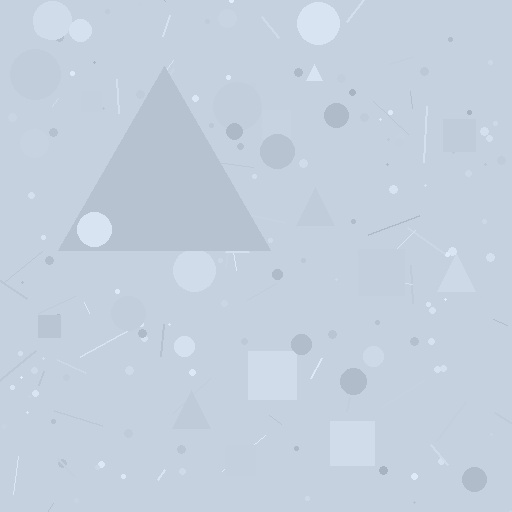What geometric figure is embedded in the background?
A triangle is embedded in the background.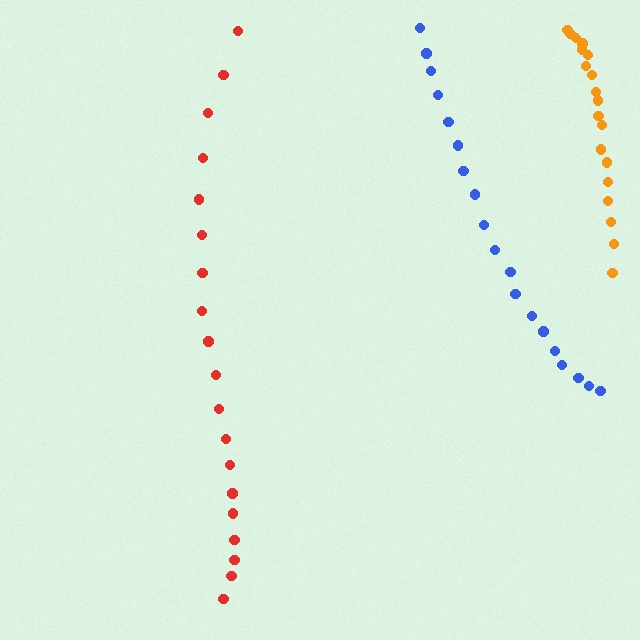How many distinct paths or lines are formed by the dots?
There are 3 distinct paths.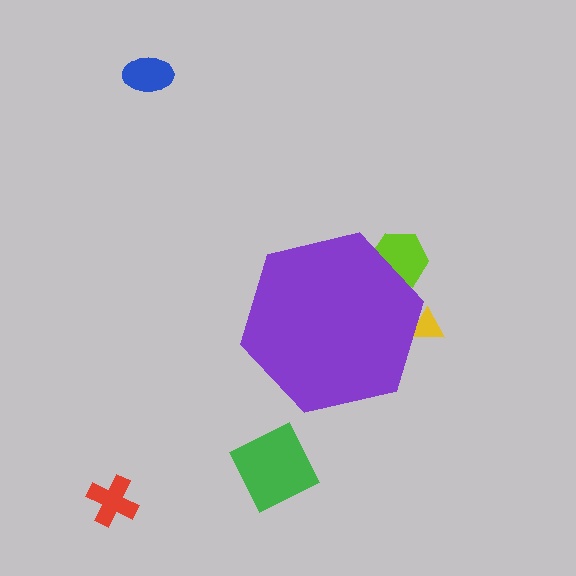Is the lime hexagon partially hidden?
Yes, the lime hexagon is partially hidden behind the purple hexagon.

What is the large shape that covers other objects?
A purple hexagon.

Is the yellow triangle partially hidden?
Yes, the yellow triangle is partially hidden behind the purple hexagon.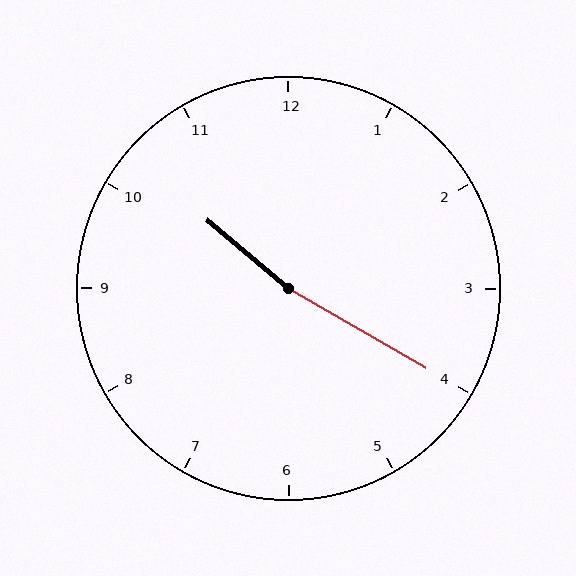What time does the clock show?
10:20.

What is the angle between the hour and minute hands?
Approximately 170 degrees.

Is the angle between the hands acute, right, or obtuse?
It is obtuse.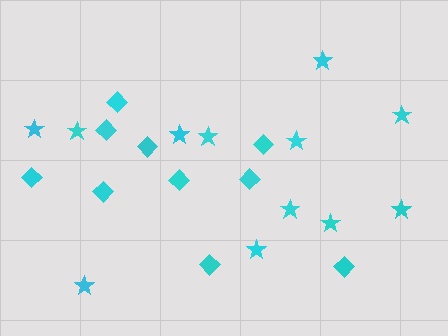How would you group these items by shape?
There are 2 groups: one group of stars (12) and one group of diamonds (10).